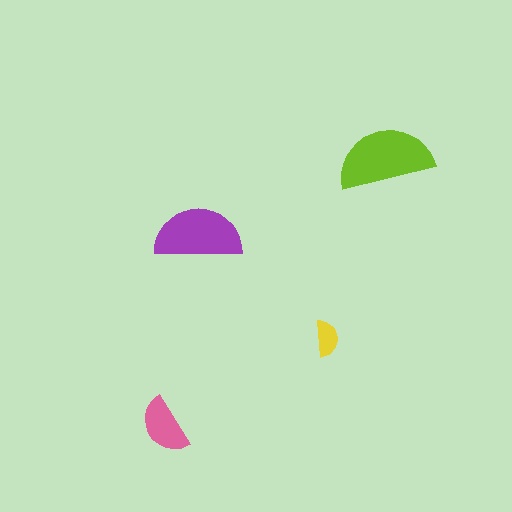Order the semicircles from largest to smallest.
the lime one, the purple one, the pink one, the yellow one.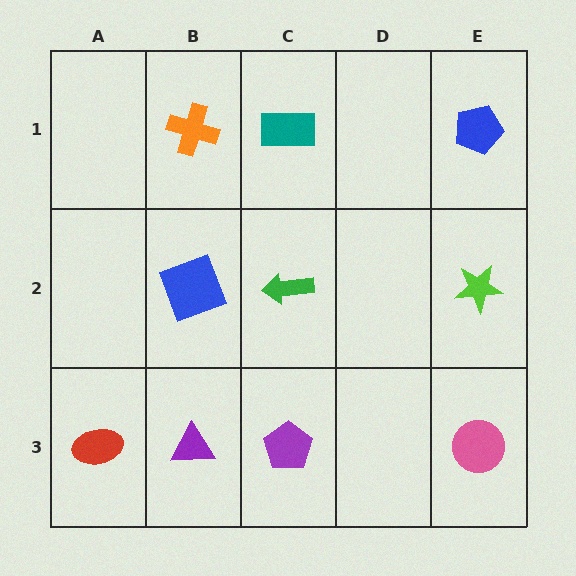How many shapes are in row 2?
3 shapes.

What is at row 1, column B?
An orange cross.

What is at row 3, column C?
A purple pentagon.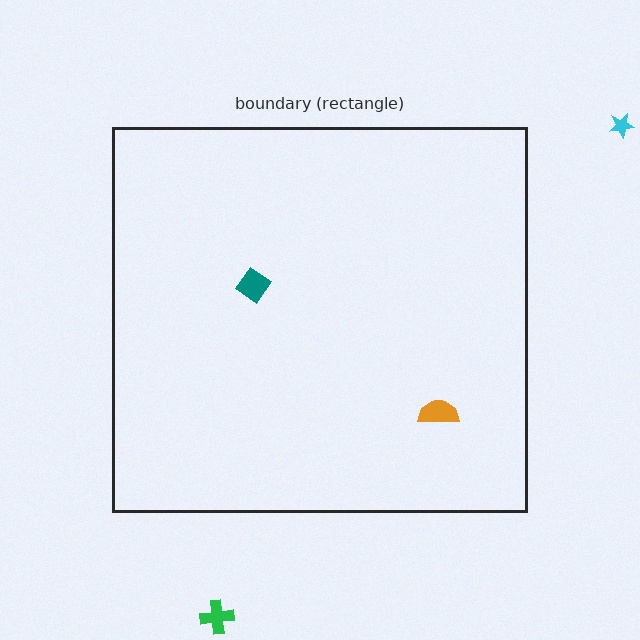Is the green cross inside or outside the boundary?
Outside.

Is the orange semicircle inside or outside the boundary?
Inside.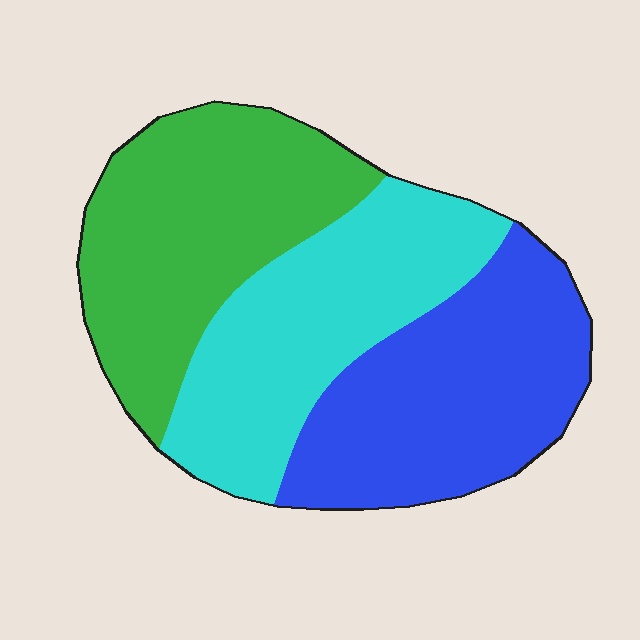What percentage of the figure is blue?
Blue covers 34% of the figure.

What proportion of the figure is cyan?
Cyan takes up between a quarter and a half of the figure.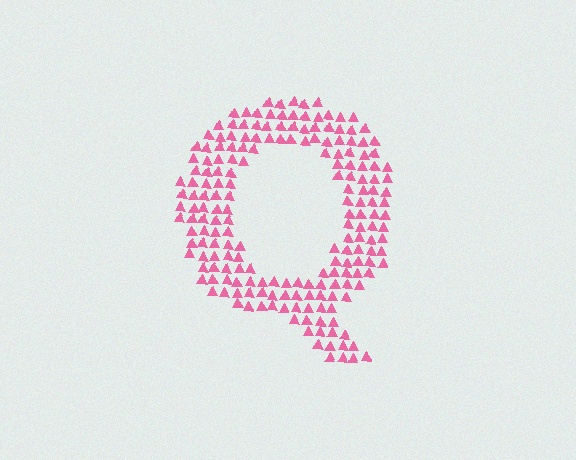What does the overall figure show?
The overall figure shows the letter Q.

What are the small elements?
The small elements are triangles.